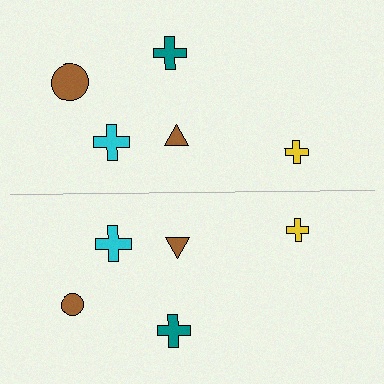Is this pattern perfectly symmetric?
No, the pattern is not perfectly symmetric. The brown circle on the bottom side has a different size than its mirror counterpart.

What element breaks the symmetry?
The brown circle on the bottom side has a different size than its mirror counterpart.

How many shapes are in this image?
There are 10 shapes in this image.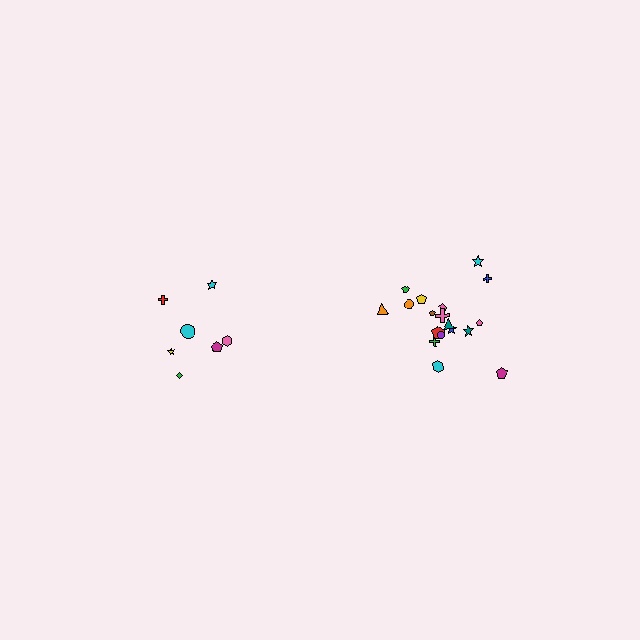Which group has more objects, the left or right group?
The right group.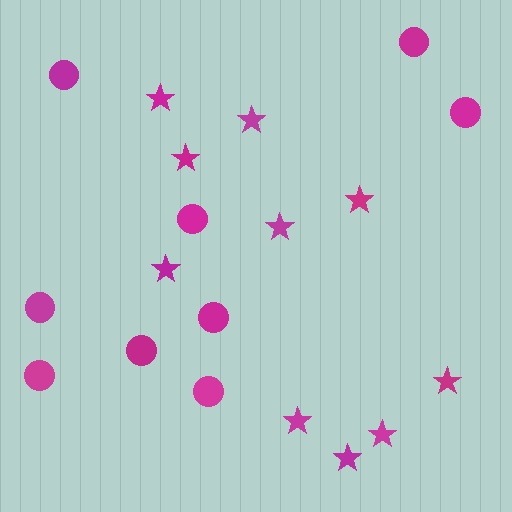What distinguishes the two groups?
There are 2 groups: one group of stars (10) and one group of circles (9).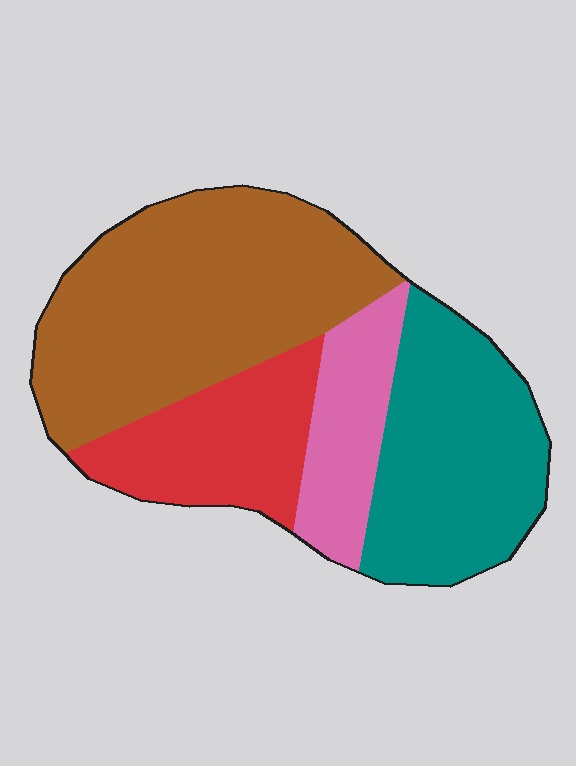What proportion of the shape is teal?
Teal takes up about one quarter (1/4) of the shape.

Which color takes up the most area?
Brown, at roughly 40%.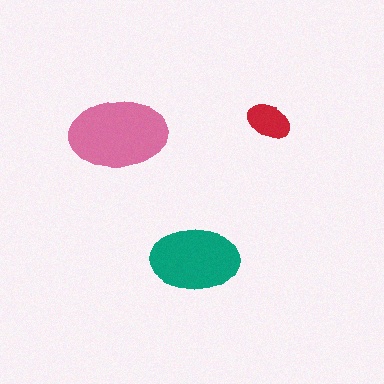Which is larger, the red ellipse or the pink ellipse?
The pink one.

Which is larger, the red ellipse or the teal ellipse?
The teal one.